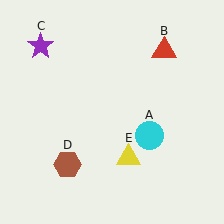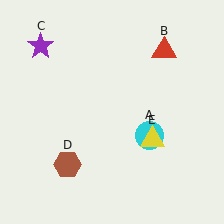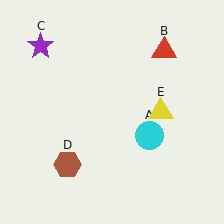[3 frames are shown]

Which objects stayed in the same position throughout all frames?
Cyan circle (object A) and red triangle (object B) and purple star (object C) and brown hexagon (object D) remained stationary.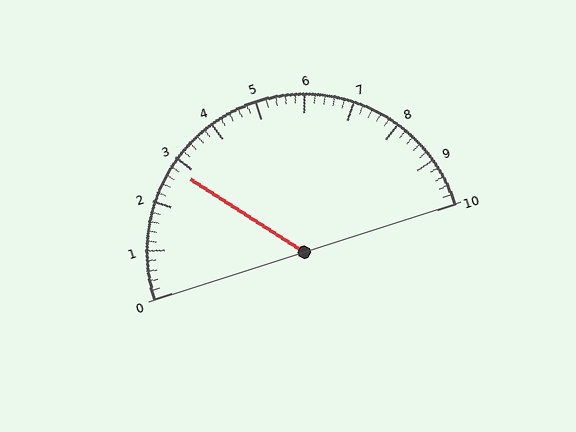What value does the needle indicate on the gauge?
The needle indicates approximately 2.8.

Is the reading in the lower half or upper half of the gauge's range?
The reading is in the lower half of the range (0 to 10).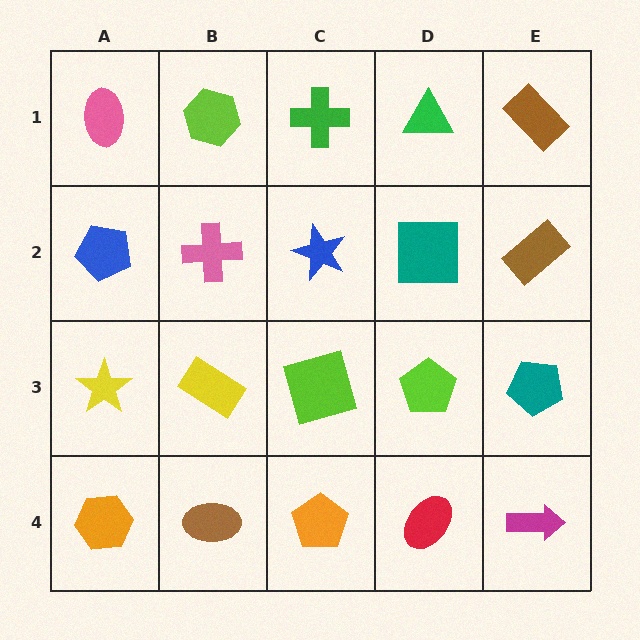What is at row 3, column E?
A teal pentagon.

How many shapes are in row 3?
5 shapes.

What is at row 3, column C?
A lime square.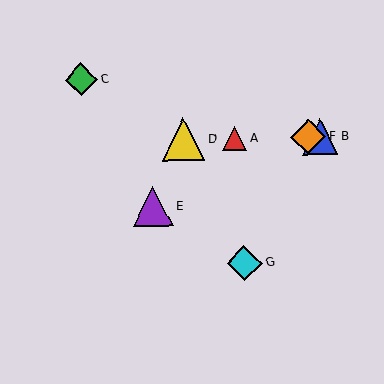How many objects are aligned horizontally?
4 objects (A, B, D, F) are aligned horizontally.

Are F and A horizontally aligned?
Yes, both are at y≈137.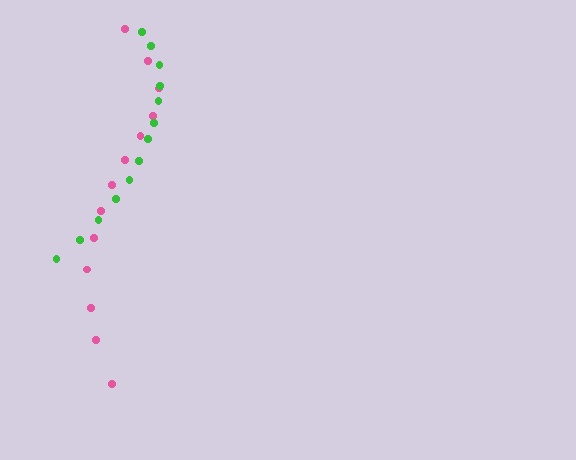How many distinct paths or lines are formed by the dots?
There are 2 distinct paths.